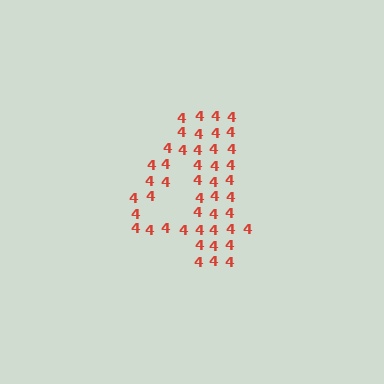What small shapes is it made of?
It is made of small digit 4's.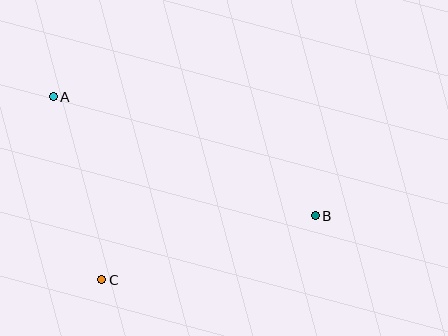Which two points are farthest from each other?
Points A and B are farthest from each other.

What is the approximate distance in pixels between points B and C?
The distance between B and C is approximately 223 pixels.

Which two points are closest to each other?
Points A and C are closest to each other.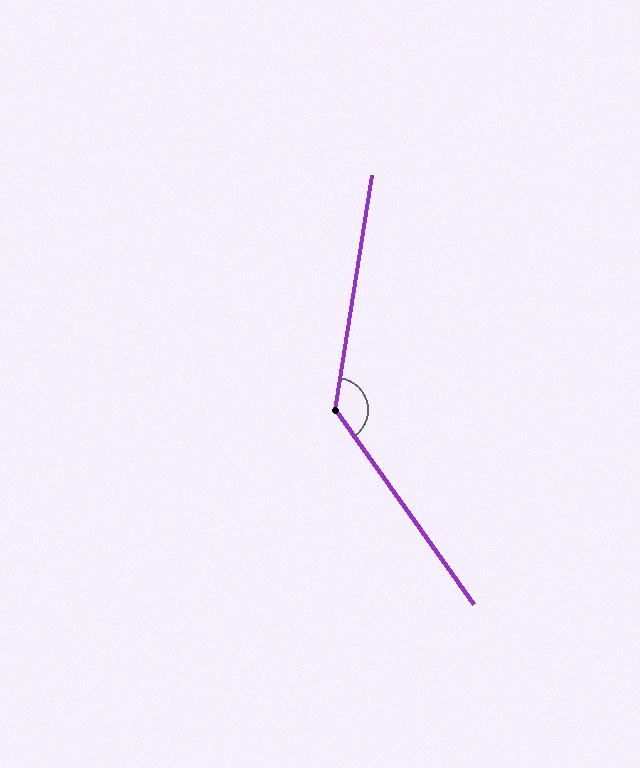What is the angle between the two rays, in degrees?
Approximately 136 degrees.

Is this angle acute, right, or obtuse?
It is obtuse.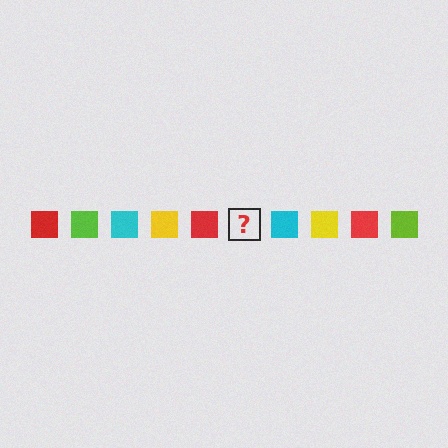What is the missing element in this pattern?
The missing element is a lime square.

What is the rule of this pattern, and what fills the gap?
The rule is that the pattern cycles through red, lime, cyan, yellow squares. The gap should be filled with a lime square.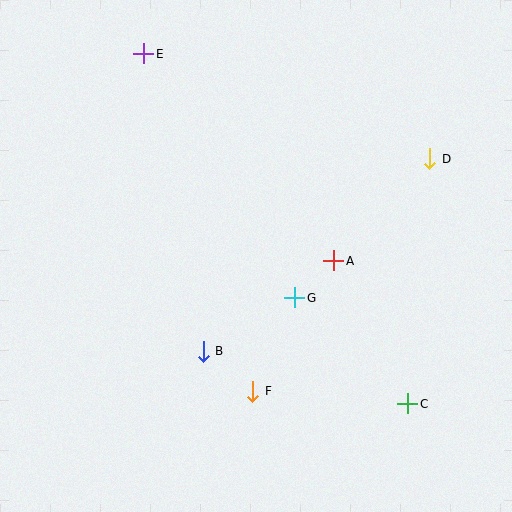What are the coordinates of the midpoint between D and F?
The midpoint between D and F is at (341, 275).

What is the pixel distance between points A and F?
The distance between A and F is 154 pixels.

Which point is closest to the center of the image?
Point G at (295, 298) is closest to the center.